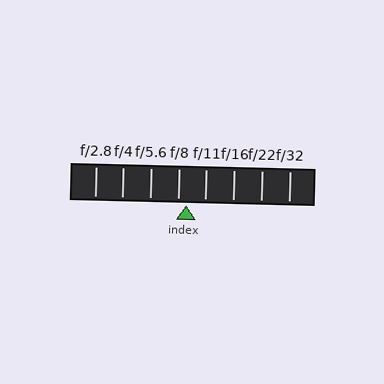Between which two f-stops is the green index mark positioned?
The index mark is between f/8 and f/11.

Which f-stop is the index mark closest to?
The index mark is closest to f/8.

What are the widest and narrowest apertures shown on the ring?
The widest aperture shown is f/2.8 and the narrowest is f/32.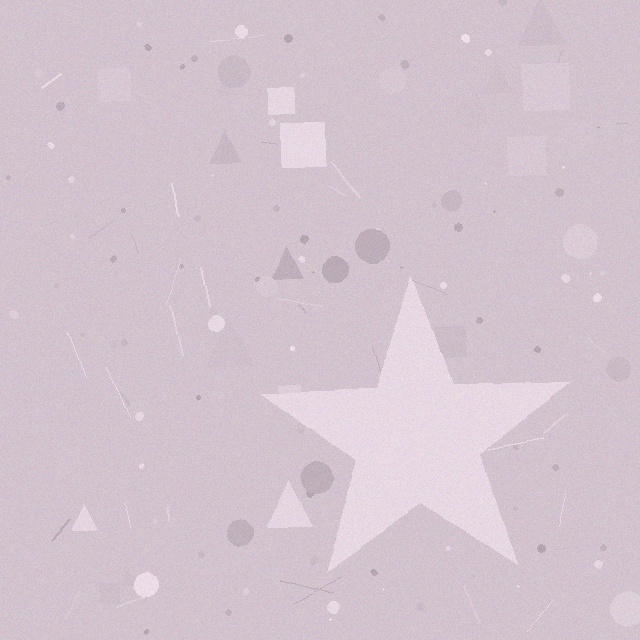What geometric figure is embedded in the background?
A star is embedded in the background.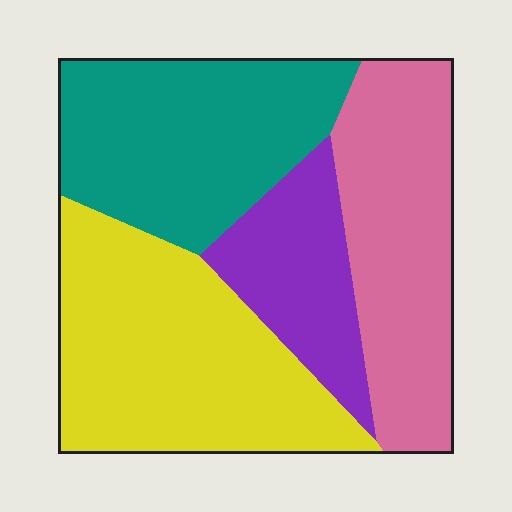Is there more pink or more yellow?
Yellow.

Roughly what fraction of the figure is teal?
Teal covers roughly 25% of the figure.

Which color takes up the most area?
Yellow, at roughly 35%.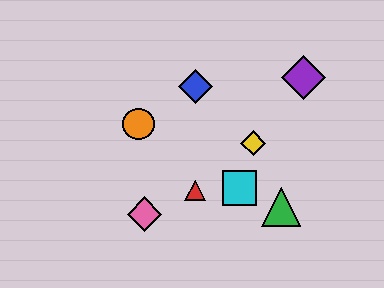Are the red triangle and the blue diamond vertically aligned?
Yes, both are at x≈195.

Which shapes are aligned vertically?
The red triangle, the blue diamond are aligned vertically.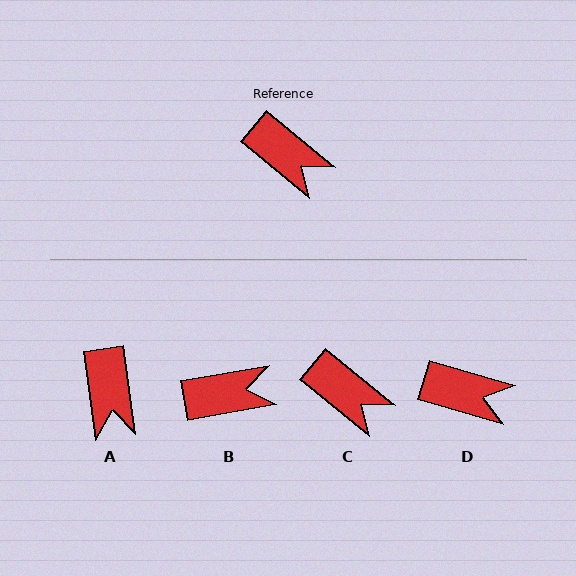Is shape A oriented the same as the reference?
No, it is off by about 43 degrees.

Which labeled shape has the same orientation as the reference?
C.